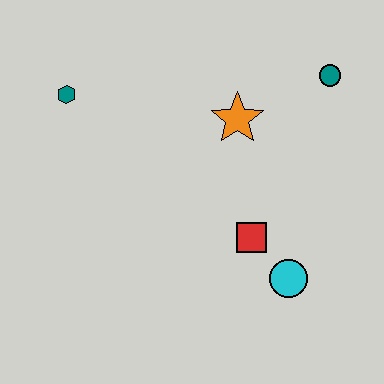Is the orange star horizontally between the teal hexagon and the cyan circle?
Yes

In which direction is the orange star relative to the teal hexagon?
The orange star is to the right of the teal hexagon.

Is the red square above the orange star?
No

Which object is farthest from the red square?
The teal hexagon is farthest from the red square.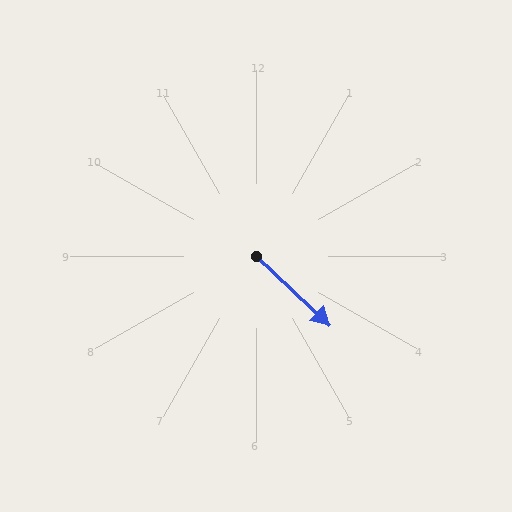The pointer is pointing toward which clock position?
Roughly 4 o'clock.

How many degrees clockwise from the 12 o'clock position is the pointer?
Approximately 133 degrees.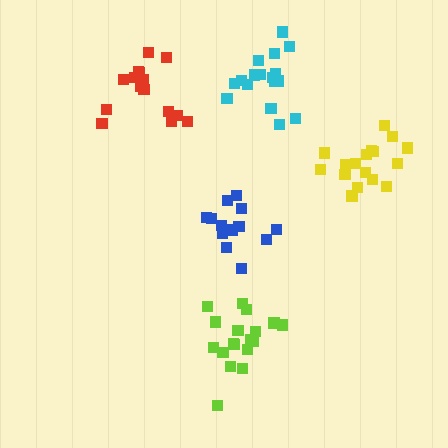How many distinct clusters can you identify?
There are 5 distinct clusters.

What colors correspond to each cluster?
The clusters are colored: blue, cyan, lime, red, yellow.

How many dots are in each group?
Group 1: 13 dots, Group 2: 17 dots, Group 3: 18 dots, Group 4: 15 dots, Group 5: 17 dots (80 total).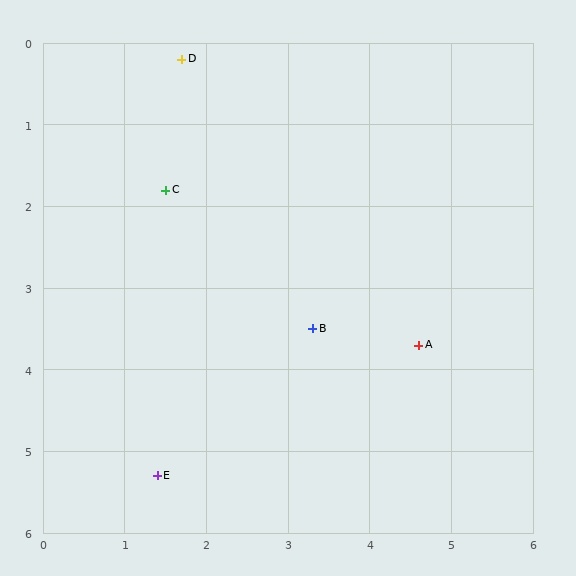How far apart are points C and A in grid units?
Points C and A are about 3.6 grid units apart.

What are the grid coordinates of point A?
Point A is at approximately (4.6, 3.7).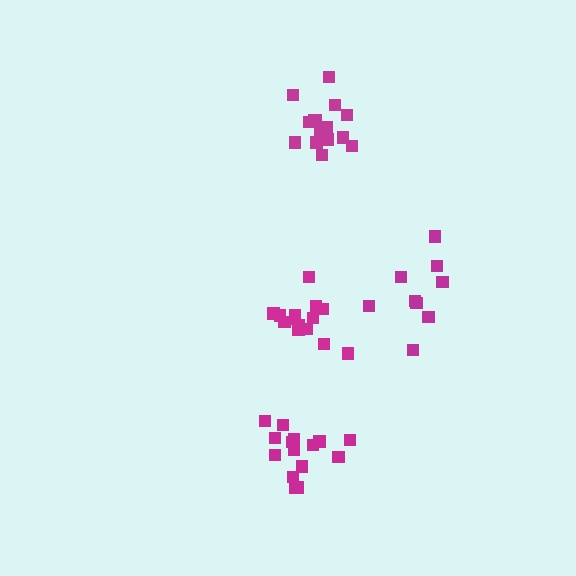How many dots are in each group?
Group 1: 10 dots, Group 2: 15 dots, Group 3: 15 dots, Group 4: 15 dots (55 total).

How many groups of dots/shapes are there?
There are 4 groups.